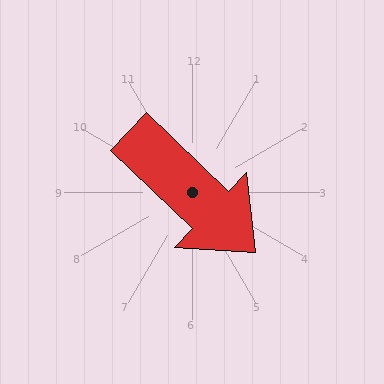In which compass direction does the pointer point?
Southeast.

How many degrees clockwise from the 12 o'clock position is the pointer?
Approximately 134 degrees.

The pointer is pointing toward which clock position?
Roughly 4 o'clock.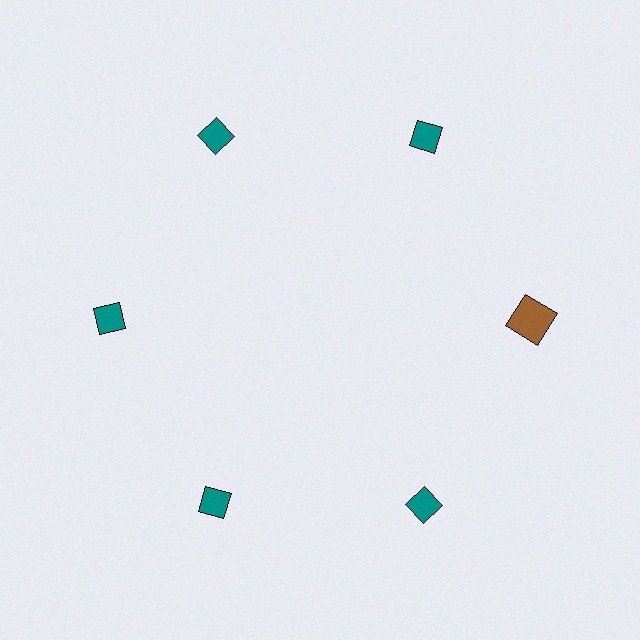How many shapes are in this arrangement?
There are 6 shapes arranged in a ring pattern.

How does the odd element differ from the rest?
It differs in both color (brown instead of teal) and shape (square instead of diamond).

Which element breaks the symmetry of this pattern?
The brown square at roughly the 3 o'clock position breaks the symmetry. All other shapes are teal diamonds.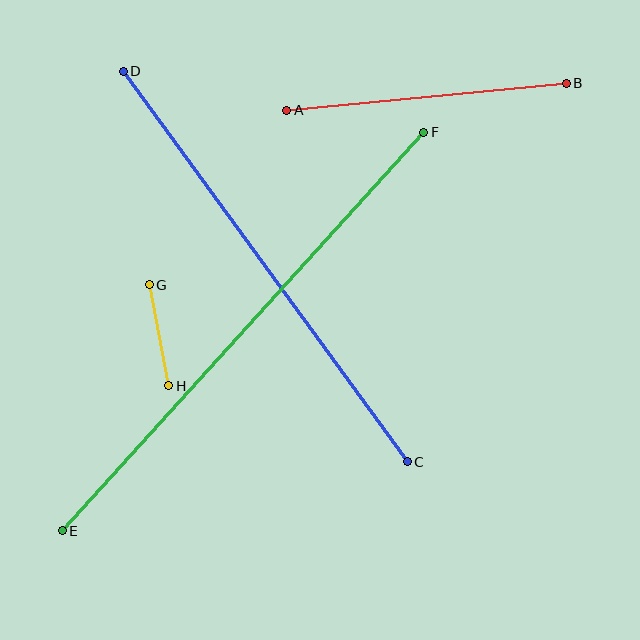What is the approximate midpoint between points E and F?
The midpoint is at approximately (243, 331) pixels.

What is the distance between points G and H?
The distance is approximately 103 pixels.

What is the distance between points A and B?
The distance is approximately 281 pixels.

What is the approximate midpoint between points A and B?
The midpoint is at approximately (427, 97) pixels.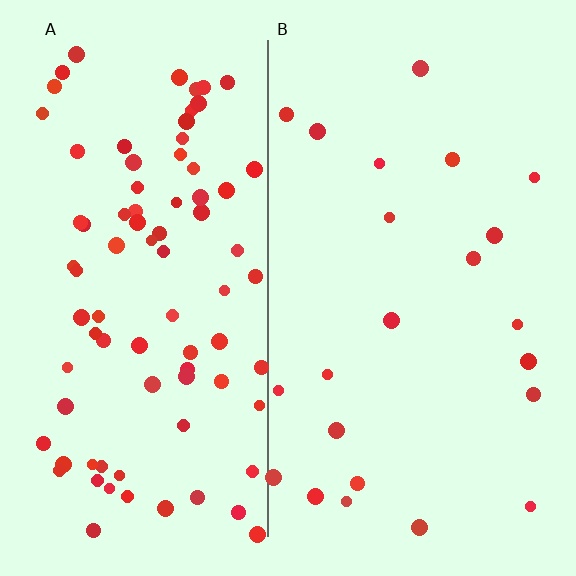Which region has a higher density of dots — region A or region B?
A (the left).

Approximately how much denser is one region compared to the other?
Approximately 3.7× — region A over region B.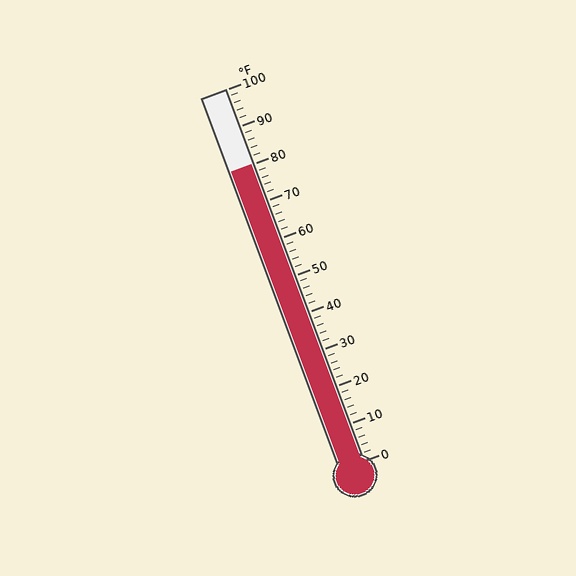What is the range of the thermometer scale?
The thermometer scale ranges from 0°F to 100°F.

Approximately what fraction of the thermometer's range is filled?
The thermometer is filled to approximately 80% of its range.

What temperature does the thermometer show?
The thermometer shows approximately 80°F.